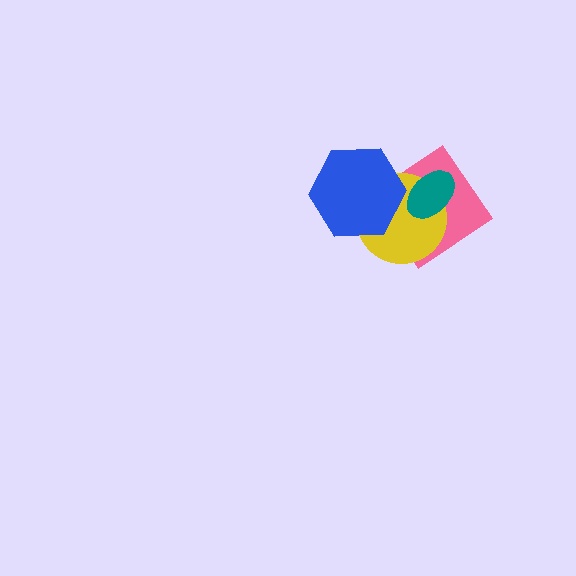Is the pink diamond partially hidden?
Yes, it is partially covered by another shape.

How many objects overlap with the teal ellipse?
2 objects overlap with the teal ellipse.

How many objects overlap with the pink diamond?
3 objects overlap with the pink diamond.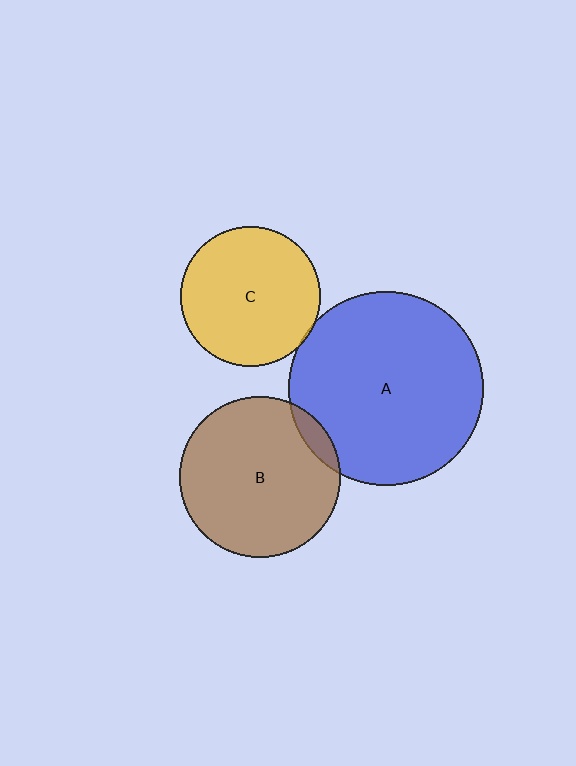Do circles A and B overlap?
Yes.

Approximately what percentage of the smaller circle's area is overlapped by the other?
Approximately 5%.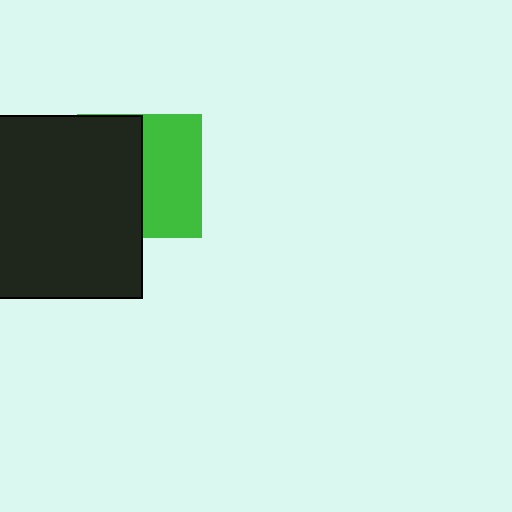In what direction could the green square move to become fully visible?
The green square could move right. That would shift it out from behind the black square entirely.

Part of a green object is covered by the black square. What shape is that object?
It is a square.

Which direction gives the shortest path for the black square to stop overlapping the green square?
Moving left gives the shortest separation.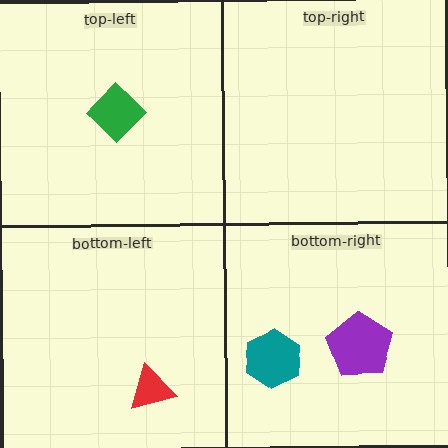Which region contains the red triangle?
The bottom-left region.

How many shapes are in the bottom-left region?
1.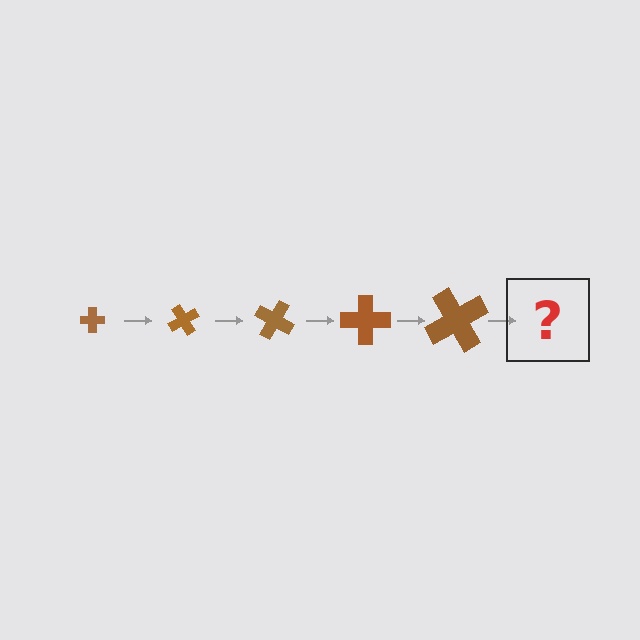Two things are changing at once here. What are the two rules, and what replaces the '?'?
The two rules are that the cross grows larger each step and it rotates 60 degrees each step. The '?' should be a cross, larger than the previous one and rotated 300 degrees from the start.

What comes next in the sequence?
The next element should be a cross, larger than the previous one and rotated 300 degrees from the start.